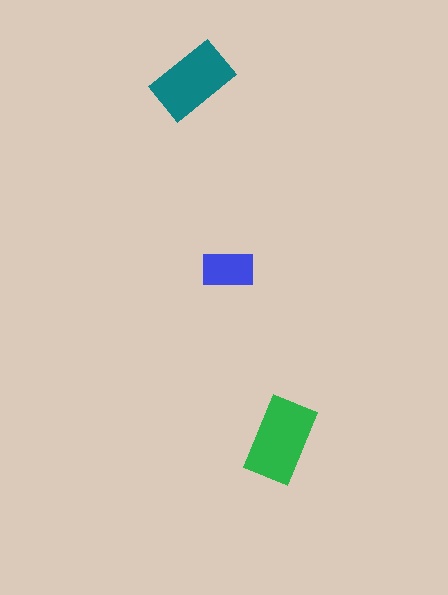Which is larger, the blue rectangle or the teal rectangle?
The teal one.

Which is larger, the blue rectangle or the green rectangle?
The green one.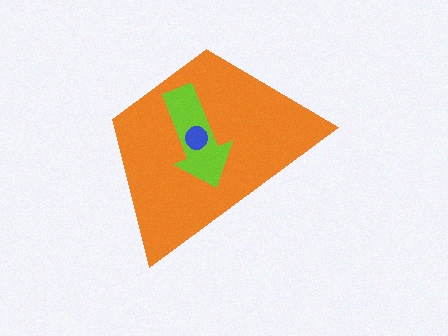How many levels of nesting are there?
3.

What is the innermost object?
The blue circle.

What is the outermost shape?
The orange trapezoid.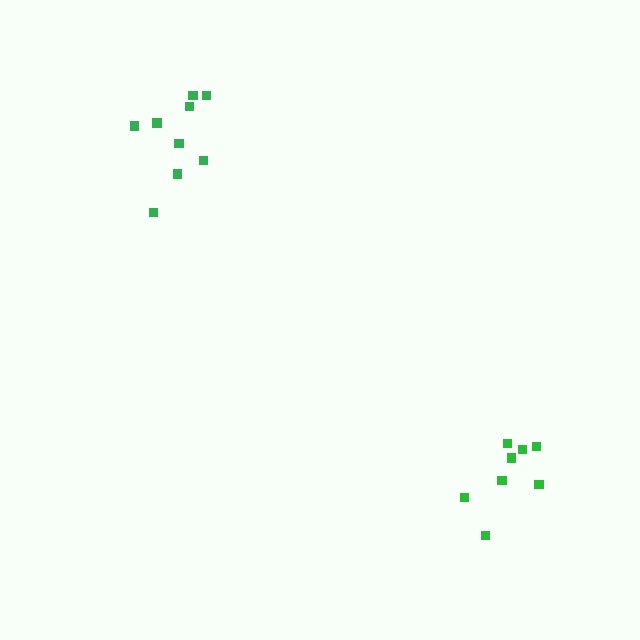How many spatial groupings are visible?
There are 2 spatial groupings.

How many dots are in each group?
Group 1: 9 dots, Group 2: 8 dots (17 total).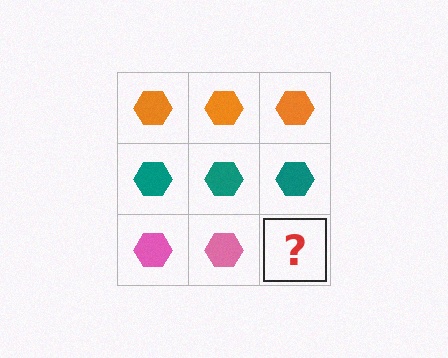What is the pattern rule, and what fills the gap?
The rule is that each row has a consistent color. The gap should be filled with a pink hexagon.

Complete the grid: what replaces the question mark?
The question mark should be replaced with a pink hexagon.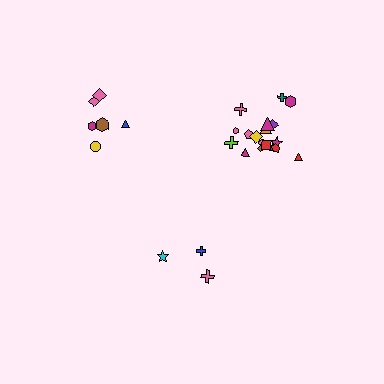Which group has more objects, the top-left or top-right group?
The top-right group.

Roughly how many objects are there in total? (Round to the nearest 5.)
Roughly 25 objects in total.